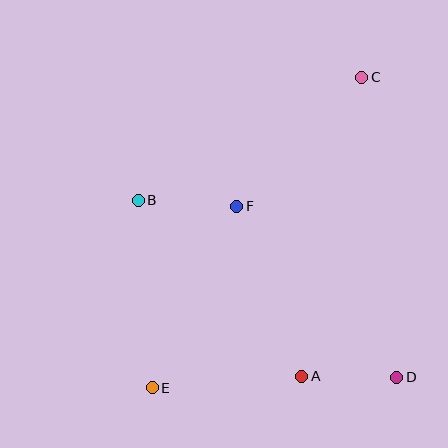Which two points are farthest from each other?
Points C and E are farthest from each other.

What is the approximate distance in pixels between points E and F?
The distance between E and F is approximately 200 pixels.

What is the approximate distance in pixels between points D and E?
The distance between D and E is approximately 245 pixels.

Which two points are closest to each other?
Points A and D are closest to each other.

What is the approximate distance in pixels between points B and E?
The distance between B and E is approximately 188 pixels.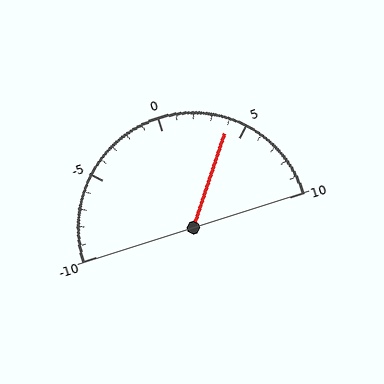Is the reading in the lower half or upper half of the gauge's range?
The reading is in the upper half of the range (-10 to 10).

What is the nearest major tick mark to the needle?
The nearest major tick mark is 5.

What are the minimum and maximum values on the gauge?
The gauge ranges from -10 to 10.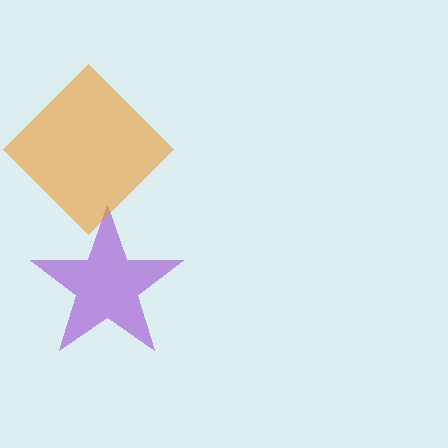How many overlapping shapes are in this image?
There are 2 overlapping shapes in the image.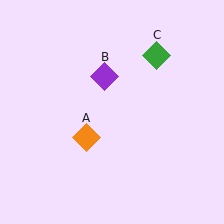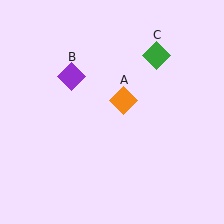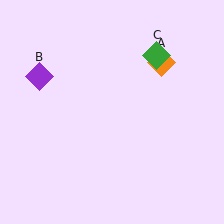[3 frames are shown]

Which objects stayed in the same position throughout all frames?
Green diamond (object C) remained stationary.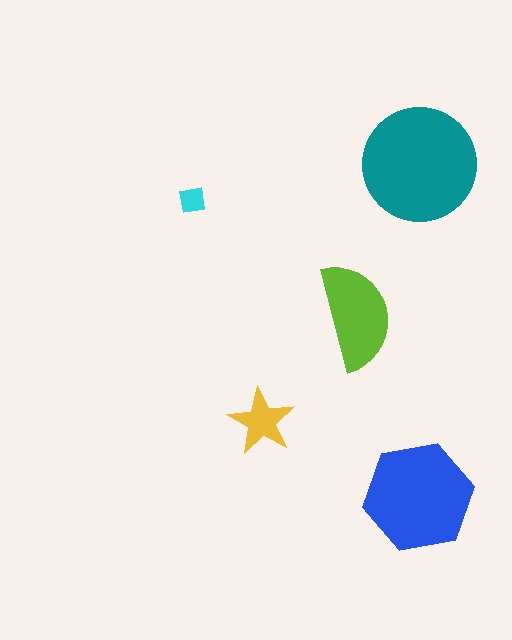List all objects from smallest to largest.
The cyan square, the yellow star, the lime semicircle, the blue hexagon, the teal circle.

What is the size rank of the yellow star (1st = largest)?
4th.